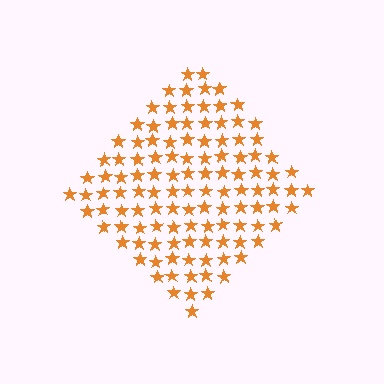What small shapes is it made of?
It is made of small stars.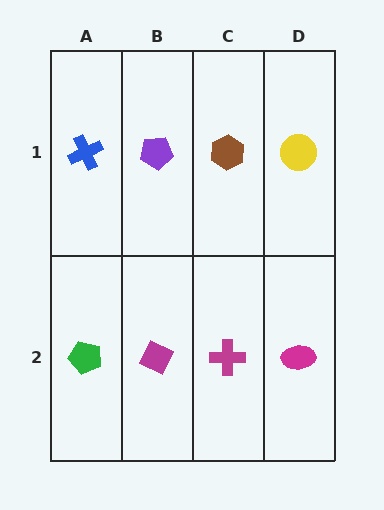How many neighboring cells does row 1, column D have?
2.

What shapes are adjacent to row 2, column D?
A yellow circle (row 1, column D), a magenta cross (row 2, column C).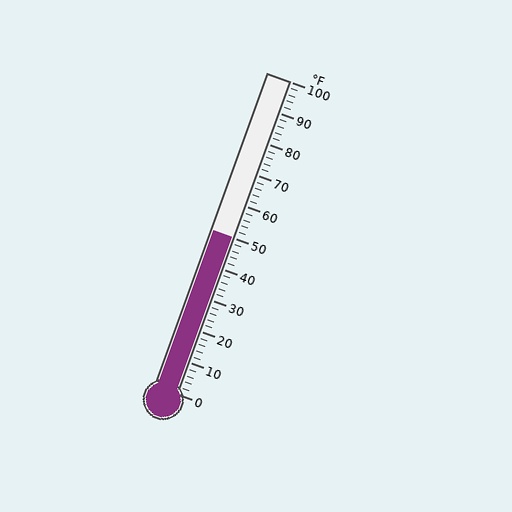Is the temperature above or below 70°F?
The temperature is below 70°F.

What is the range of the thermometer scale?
The thermometer scale ranges from 0°F to 100°F.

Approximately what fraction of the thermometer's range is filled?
The thermometer is filled to approximately 50% of its range.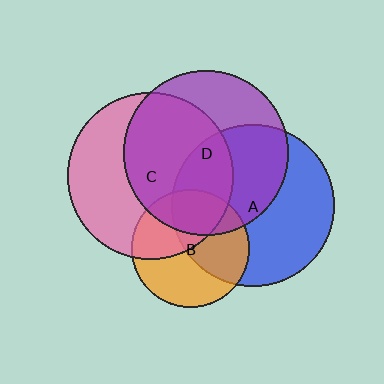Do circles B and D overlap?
Yes.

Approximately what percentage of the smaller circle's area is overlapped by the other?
Approximately 30%.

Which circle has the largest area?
Circle C (pink).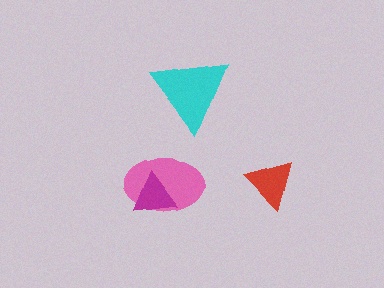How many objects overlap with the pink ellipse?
1 object overlaps with the pink ellipse.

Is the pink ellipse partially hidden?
Yes, it is partially covered by another shape.